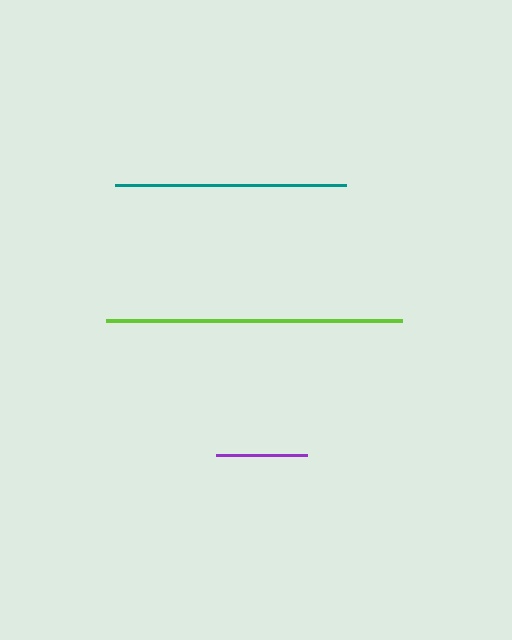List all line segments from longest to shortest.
From longest to shortest: lime, teal, purple.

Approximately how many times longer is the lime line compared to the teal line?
The lime line is approximately 1.3 times the length of the teal line.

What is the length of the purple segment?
The purple segment is approximately 91 pixels long.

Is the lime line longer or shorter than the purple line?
The lime line is longer than the purple line.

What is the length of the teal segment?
The teal segment is approximately 230 pixels long.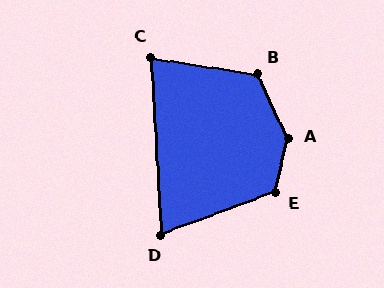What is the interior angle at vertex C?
Approximately 78 degrees (acute).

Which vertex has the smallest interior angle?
D, at approximately 73 degrees.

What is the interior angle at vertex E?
Approximately 124 degrees (obtuse).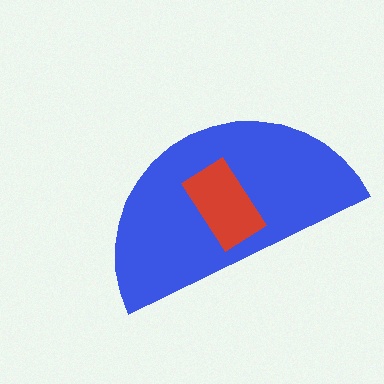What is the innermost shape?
The red rectangle.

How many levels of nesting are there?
2.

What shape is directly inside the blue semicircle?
The red rectangle.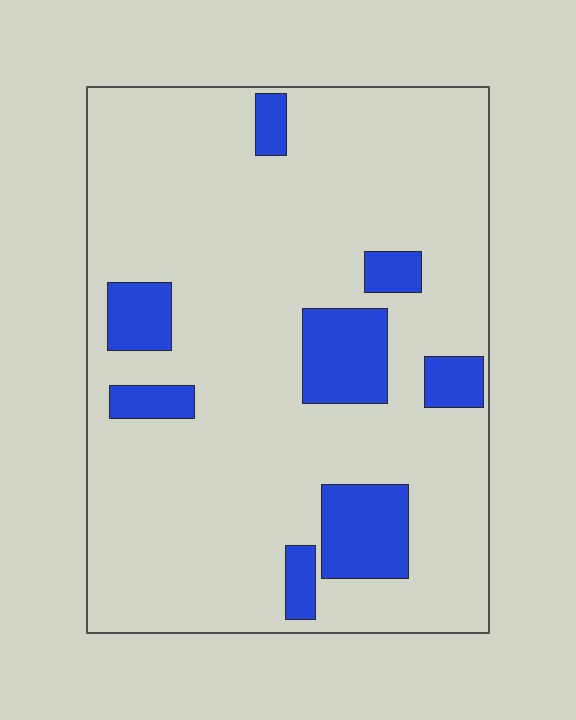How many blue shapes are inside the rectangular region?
8.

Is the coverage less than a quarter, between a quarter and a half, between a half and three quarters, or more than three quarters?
Less than a quarter.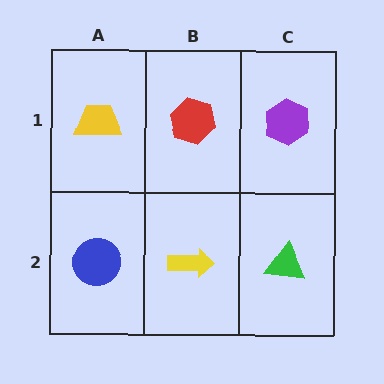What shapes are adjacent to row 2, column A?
A yellow trapezoid (row 1, column A), a yellow arrow (row 2, column B).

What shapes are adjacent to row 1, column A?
A blue circle (row 2, column A), a red hexagon (row 1, column B).